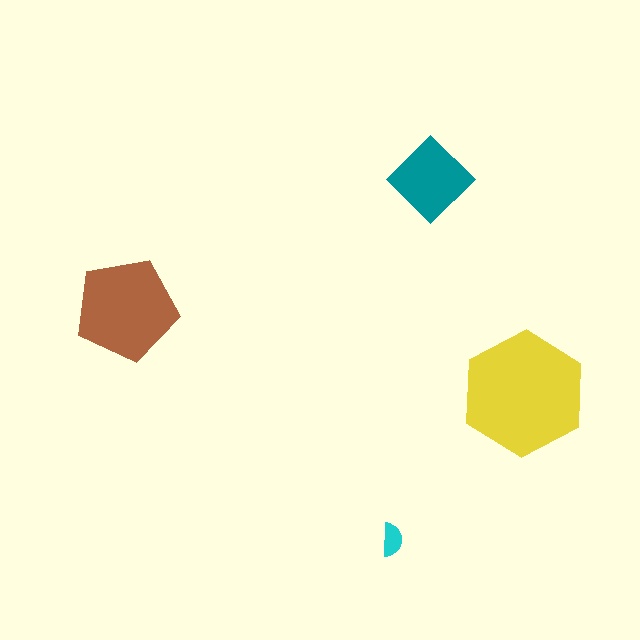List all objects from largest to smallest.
The yellow hexagon, the brown pentagon, the teal diamond, the cyan semicircle.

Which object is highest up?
The teal diamond is topmost.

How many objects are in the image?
There are 4 objects in the image.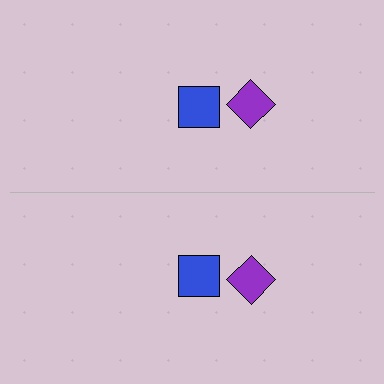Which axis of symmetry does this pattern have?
The pattern has a horizontal axis of symmetry running through the center of the image.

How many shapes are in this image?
There are 4 shapes in this image.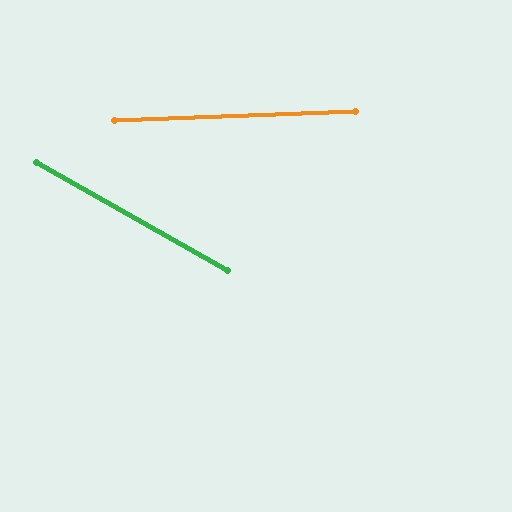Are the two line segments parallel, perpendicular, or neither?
Neither parallel nor perpendicular — they differ by about 32°.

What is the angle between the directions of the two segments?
Approximately 32 degrees.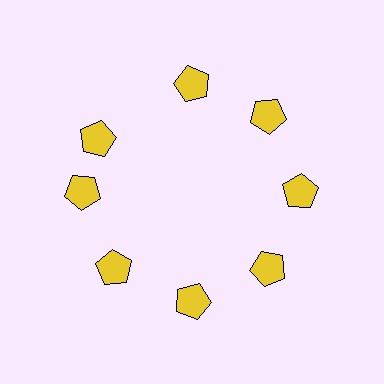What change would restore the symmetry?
The symmetry would be restored by rotating it back into even spacing with its neighbors so that all 8 pentagons sit at equal angles and equal distance from the center.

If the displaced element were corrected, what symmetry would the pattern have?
It would have 8-fold rotational symmetry — the pattern would map onto itself every 45 degrees.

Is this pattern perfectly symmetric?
No. The 8 yellow pentagons are arranged in a ring, but one element near the 10 o'clock position is rotated out of alignment along the ring, breaking the 8-fold rotational symmetry.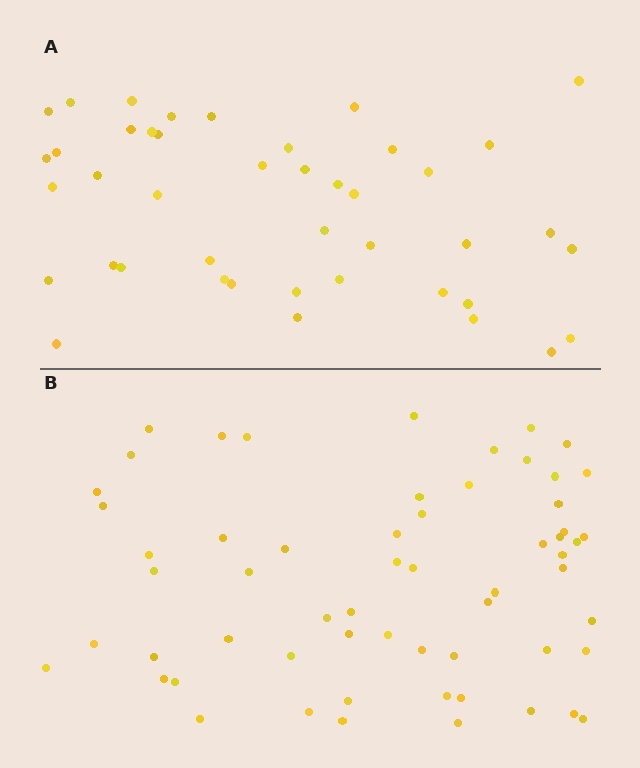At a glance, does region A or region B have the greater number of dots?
Region B (the bottom region) has more dots.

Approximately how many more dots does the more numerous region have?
Region B has approximately 15 more dots than region A.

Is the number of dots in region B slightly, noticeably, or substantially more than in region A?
Region B has noticeably more, but not dramatically so. The ratio is roughly 1.4 to 1.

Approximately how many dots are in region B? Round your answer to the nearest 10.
About 60 dots.